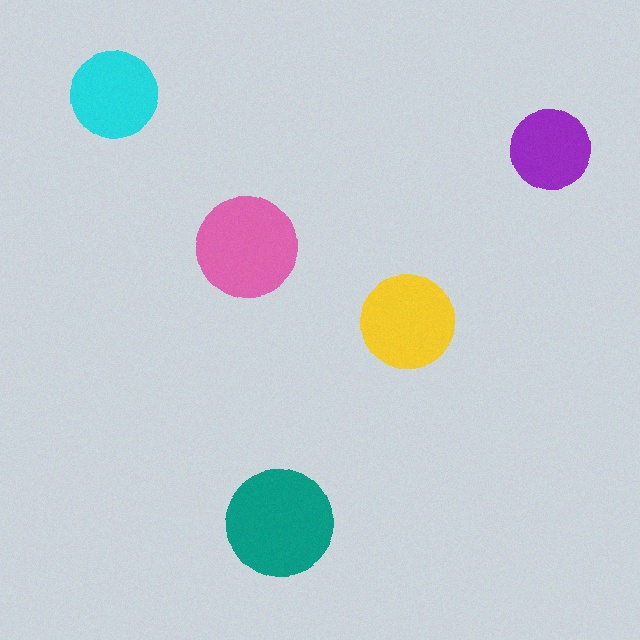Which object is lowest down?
The teal circle is bottommost.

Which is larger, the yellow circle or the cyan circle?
The yellow one.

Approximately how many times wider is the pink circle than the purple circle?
About 1.5 times wider.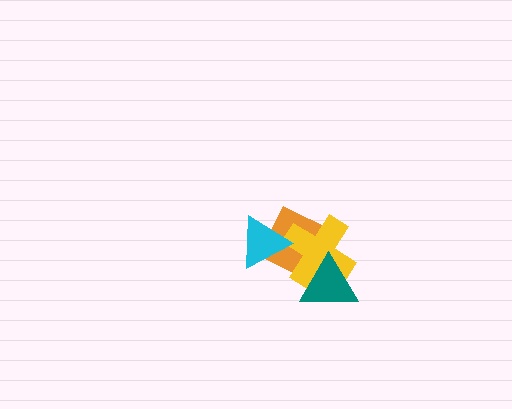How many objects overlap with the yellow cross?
3 objects overlap with the yellow cross.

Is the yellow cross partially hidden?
Yes, it is partially covered by another shape.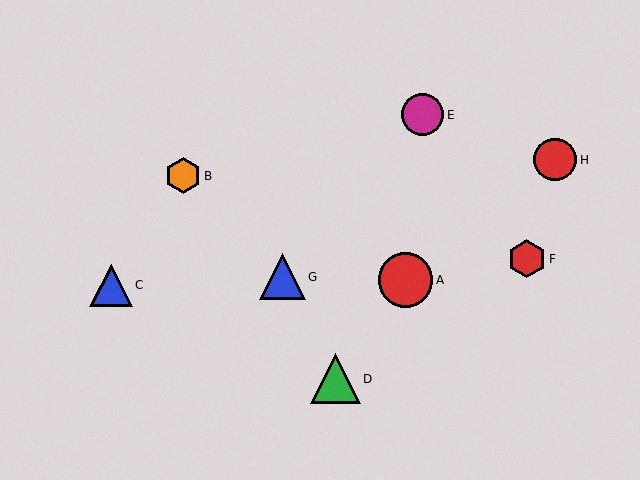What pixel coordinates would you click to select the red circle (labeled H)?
Click at (555, 160) to select the red circle H.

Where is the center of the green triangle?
The center of the green triangle is at (335, 379).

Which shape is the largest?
The red circle (labeled A) is the largest.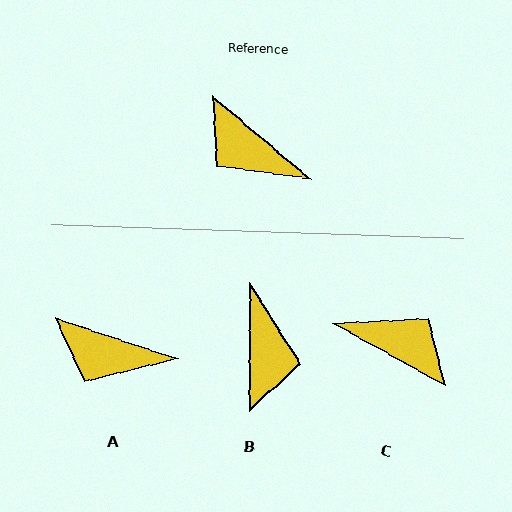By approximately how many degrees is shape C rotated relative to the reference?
Approximately 169 degrees clockwise.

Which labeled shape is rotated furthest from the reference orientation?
C, about 169 degrees away.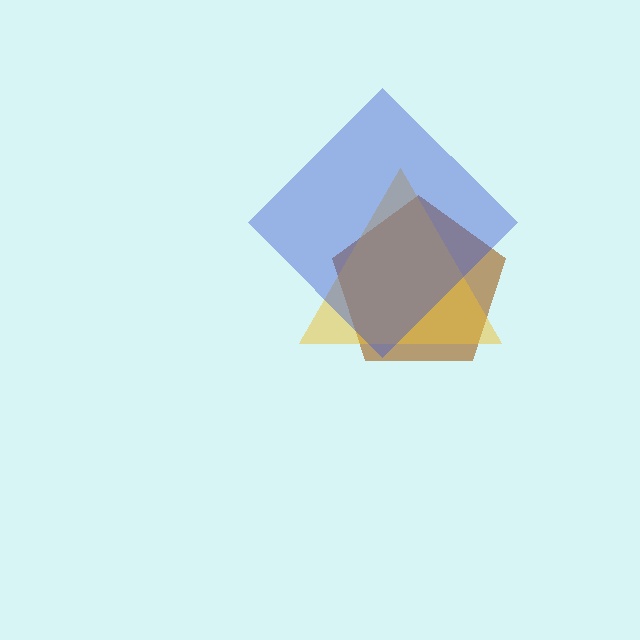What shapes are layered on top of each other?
The layered shapes are: a brown pentagon, a yellow triangle, a blue diamond.